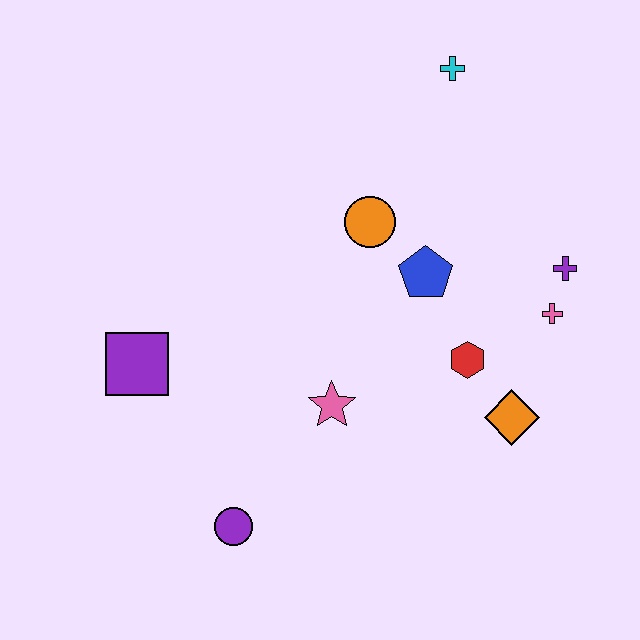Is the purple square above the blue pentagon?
No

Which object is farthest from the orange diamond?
The purple square is farthest from the orange diamond.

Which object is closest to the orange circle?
The blue pentagon is closest to the orange circle.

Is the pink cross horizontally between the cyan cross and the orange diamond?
No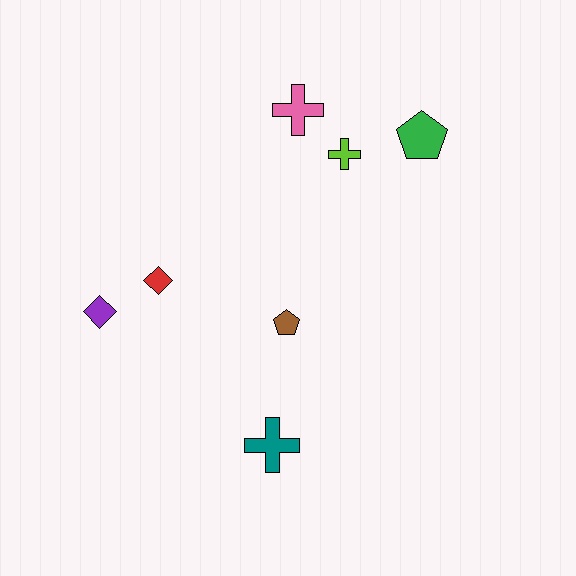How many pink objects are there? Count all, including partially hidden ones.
There is 1 pink object.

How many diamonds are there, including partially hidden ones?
There are 2 diamonds.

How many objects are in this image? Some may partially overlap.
There are 7 objects.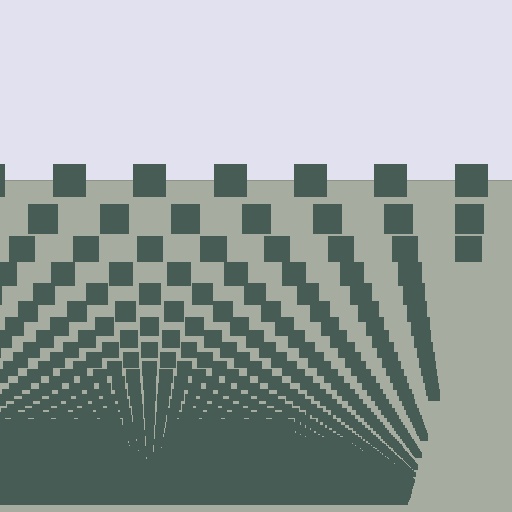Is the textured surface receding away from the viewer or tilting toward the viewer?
The surface appears to tilt toward the viewer. Texture elements get larger and sparser toward the top.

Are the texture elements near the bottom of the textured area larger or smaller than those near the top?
Smaller. The gradient is inverted — elements near the bottom are smaller and denser.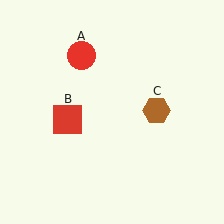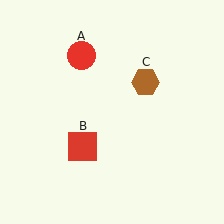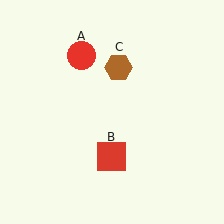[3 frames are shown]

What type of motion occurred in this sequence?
The red square (object B), brown hexagon (object C) rotated counterclockwise around the center of the scene.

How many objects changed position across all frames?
2 objects changed position: red square (object B), brown hexagon (object C).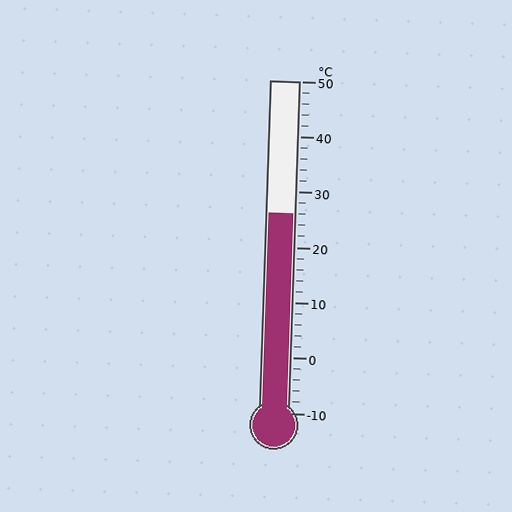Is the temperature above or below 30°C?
The temperature is below 30°C.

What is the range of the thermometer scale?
The thermometer scale ranges from -10°C to 50°C.